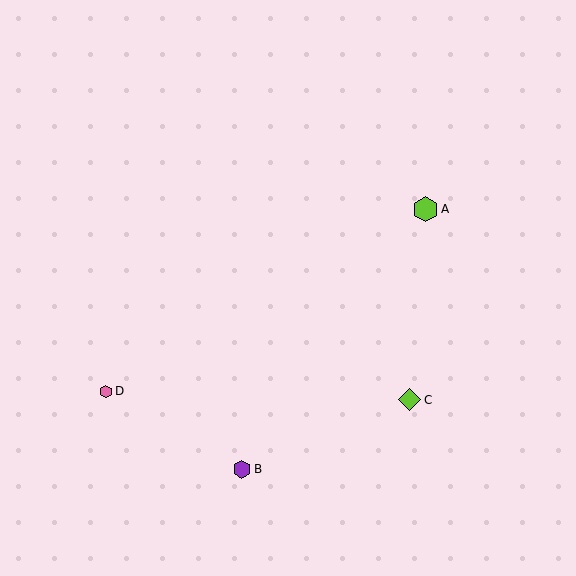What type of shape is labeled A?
Shape A is a lime hexagon.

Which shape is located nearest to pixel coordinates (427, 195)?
The lime hexagon (labeled A) at (425, 209) is nearest to that location.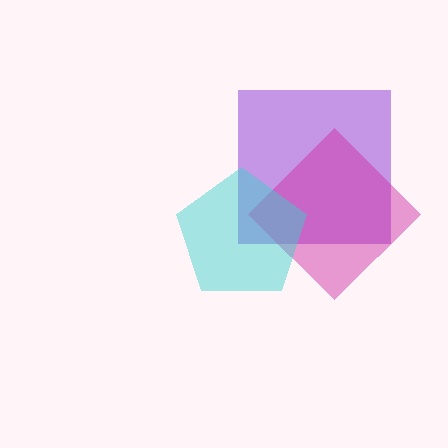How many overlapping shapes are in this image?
There are 3 overlapping shapes in the image.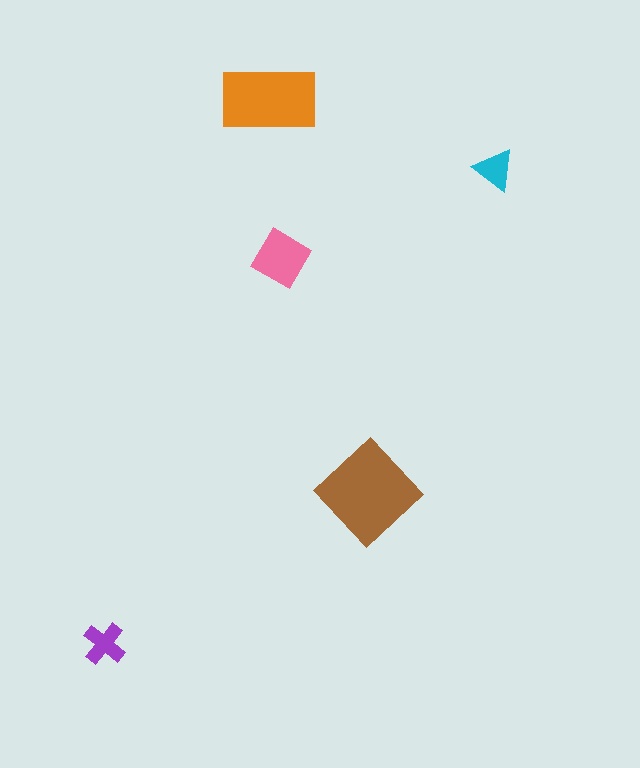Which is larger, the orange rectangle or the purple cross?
The orange rectangle.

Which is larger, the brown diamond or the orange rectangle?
The brown diamond.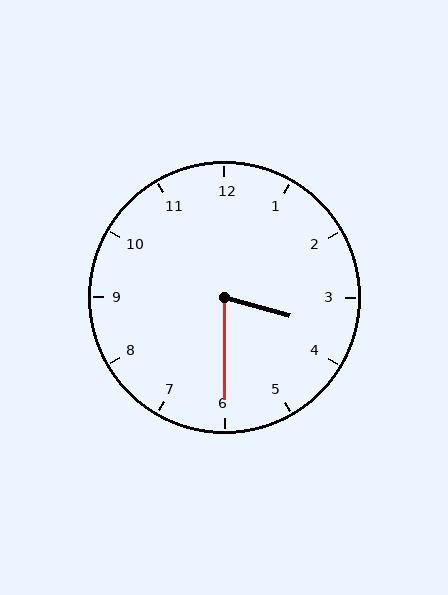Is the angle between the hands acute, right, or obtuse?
It is acute.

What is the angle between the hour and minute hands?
Approximately 75 degrees.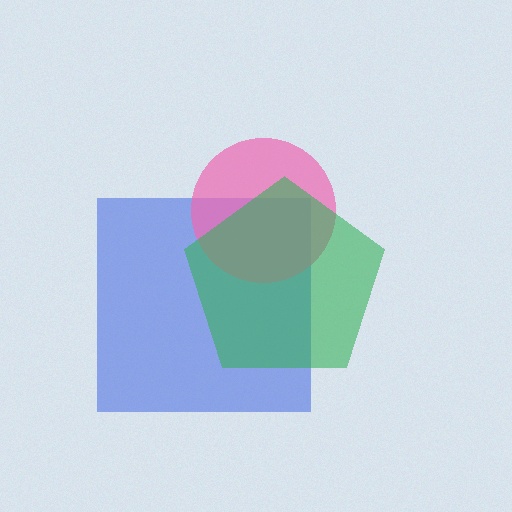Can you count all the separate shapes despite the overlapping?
Yes, there are 3 separate shapes.